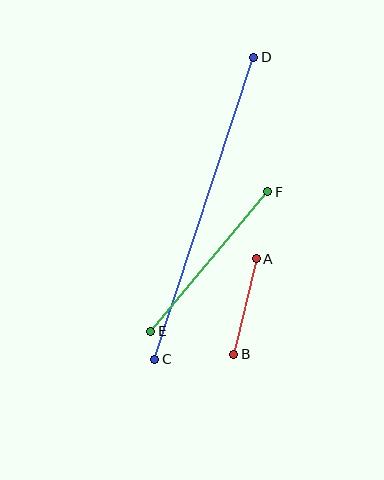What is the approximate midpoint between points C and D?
The midpoint is at approximately (204, 208) pixels.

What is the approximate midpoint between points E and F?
The midpoint is at approximately (209, 262) pixels.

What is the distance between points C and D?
The distance is approximately 318 pixels.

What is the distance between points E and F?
The distance is approximately 182 pixels.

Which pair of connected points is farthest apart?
Points C and D are farthest apart.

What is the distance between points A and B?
The distance is approximately 98 pixels.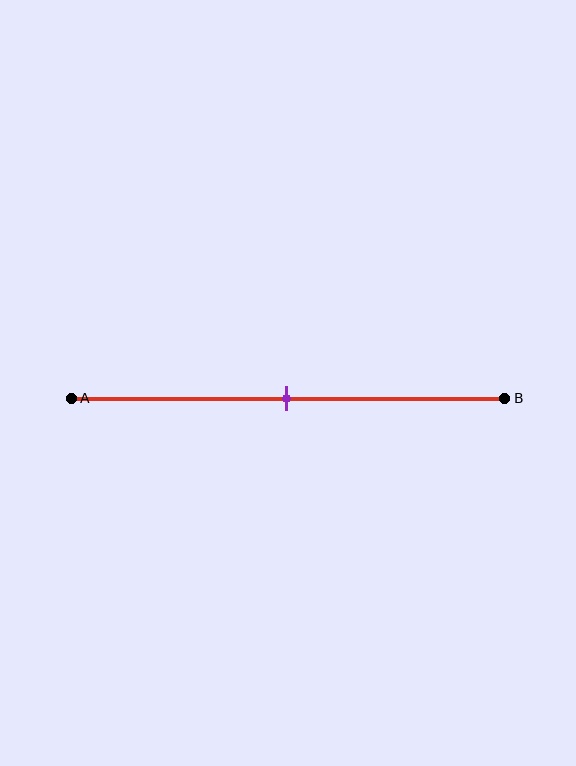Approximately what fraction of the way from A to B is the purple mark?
The purple mark is approximately 50% of the way from A to B.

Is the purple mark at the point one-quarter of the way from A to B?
No, the mark is at about 50% from A, not at the 25% one-quarter point.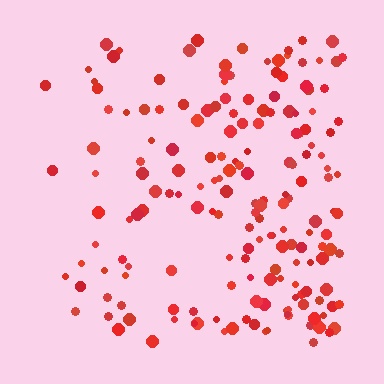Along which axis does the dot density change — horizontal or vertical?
Horizontal.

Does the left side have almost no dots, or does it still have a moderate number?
Still a moderate number, just noticeably fewer than the right.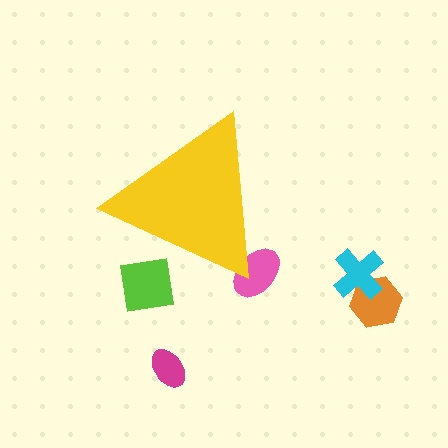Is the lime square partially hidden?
Yes, the lime square is partially hidden behind the yellow triangle.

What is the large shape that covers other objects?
A yellow triangle.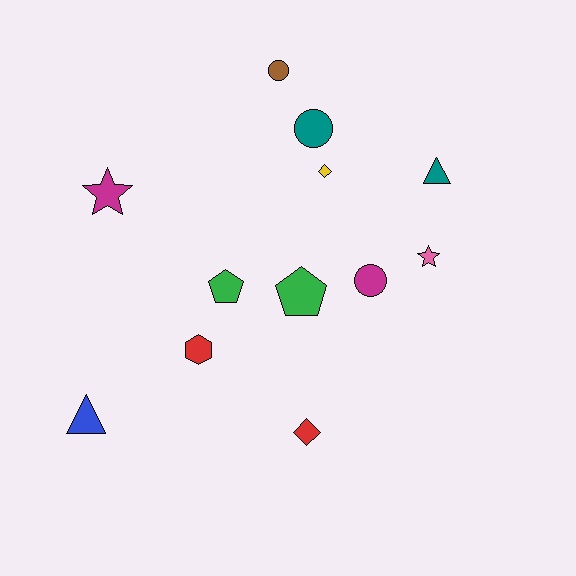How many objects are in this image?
There are 12 objects.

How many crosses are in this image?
There are no crosses.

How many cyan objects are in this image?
There are no cyan objects.